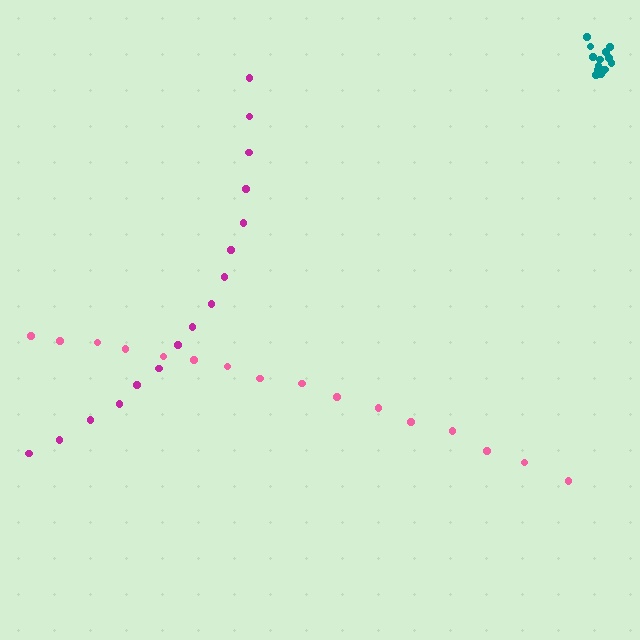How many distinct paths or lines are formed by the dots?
There are 3 distinct paths.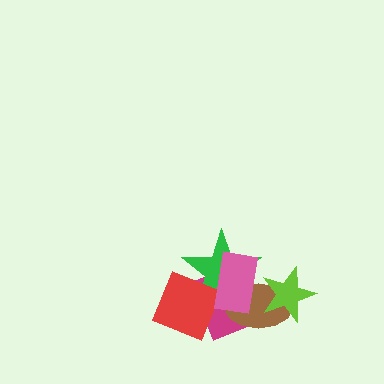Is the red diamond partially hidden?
Yes, it is partially covered by another shape.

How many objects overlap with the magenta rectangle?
4 objects overlap with the magenta rectangle.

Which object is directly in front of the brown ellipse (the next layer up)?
The green star is directly in front of the brown ellipse.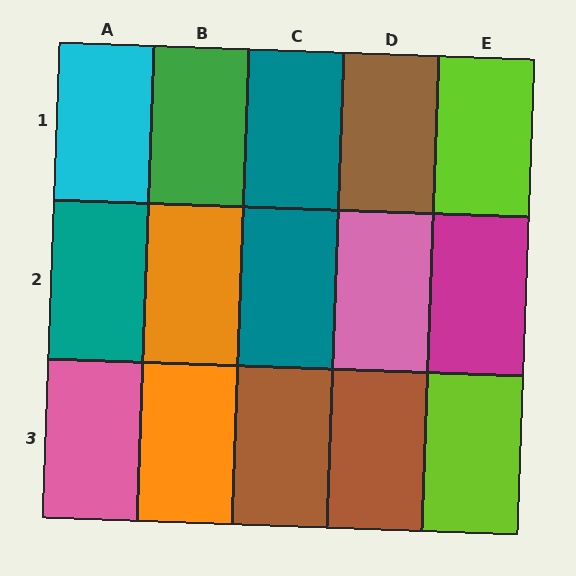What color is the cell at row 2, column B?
Orange.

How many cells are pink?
2 cells are pink.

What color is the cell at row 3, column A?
Pink.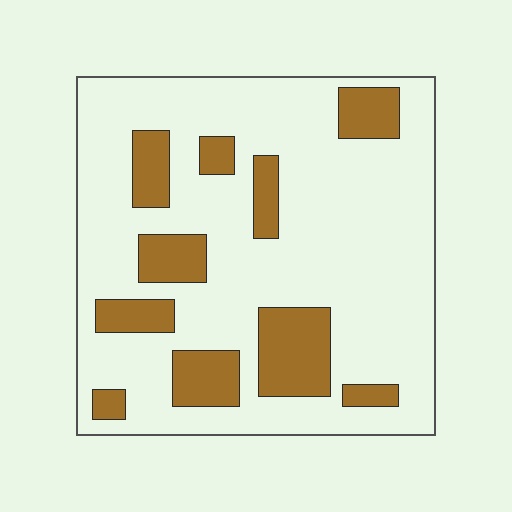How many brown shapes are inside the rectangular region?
10.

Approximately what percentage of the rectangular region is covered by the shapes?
Approximately 20%.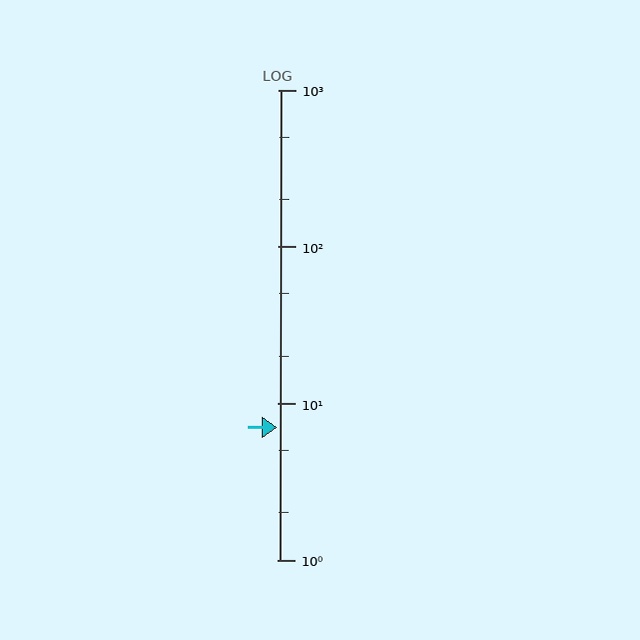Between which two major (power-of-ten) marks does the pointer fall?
The pointer is between 1 and 10.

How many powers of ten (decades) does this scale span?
The scale spans 3 decades, from 1 to 1000.